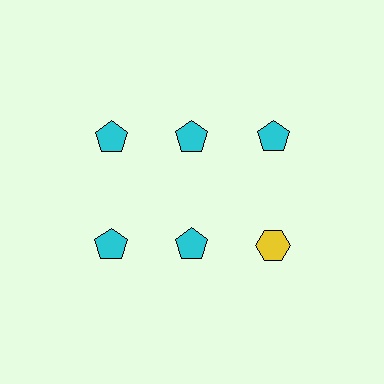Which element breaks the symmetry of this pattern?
The yellow hexagon in the second row, center column breaks the symmetry. All other shapes are cyan pentagons.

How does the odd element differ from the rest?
It differs in both color (yellow instead of cyan) and shape (hexagon instead of pentagon).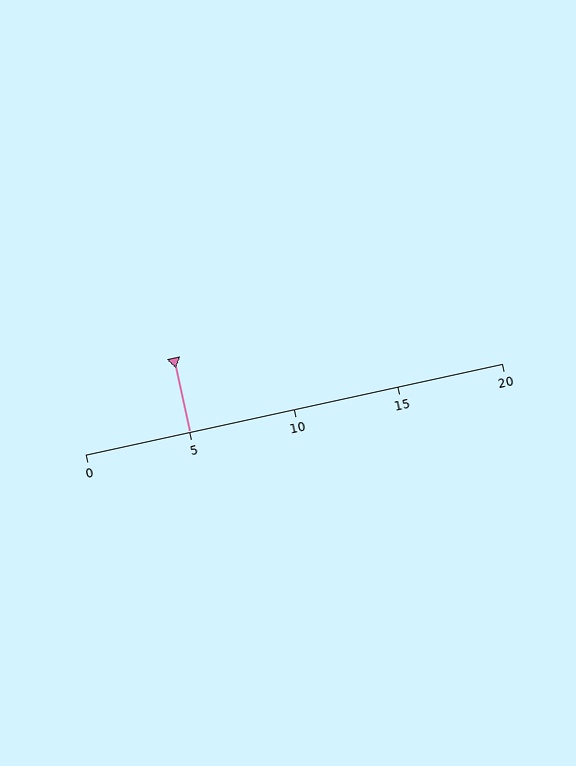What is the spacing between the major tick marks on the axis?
The major ticks are spaced 5 apart.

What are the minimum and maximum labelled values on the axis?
The axis runs from 0 to 20.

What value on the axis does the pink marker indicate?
The marker indicates approximately 5.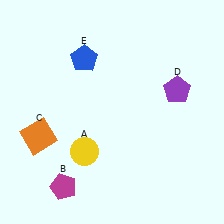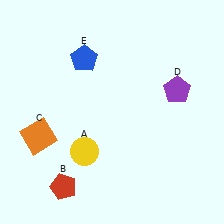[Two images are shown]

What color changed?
The pentagon (B) changed from magenta in Image 1 to red in Image 2.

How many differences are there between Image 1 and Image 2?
There is 1 difference between the two images.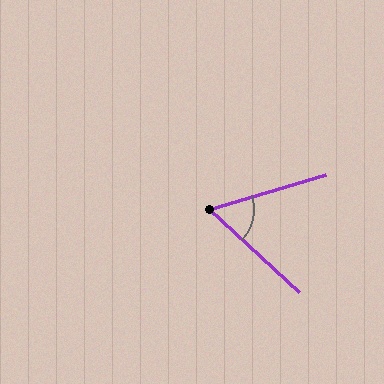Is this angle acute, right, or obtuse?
It is acute.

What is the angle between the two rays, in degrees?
Approximately 60 degrees.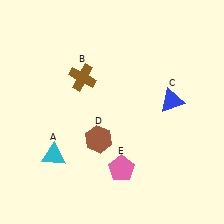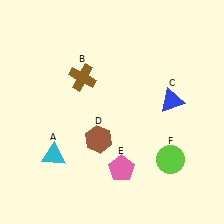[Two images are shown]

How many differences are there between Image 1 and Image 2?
There is 1 difference between the two images.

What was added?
A lime circle (F) was added in Image 2.